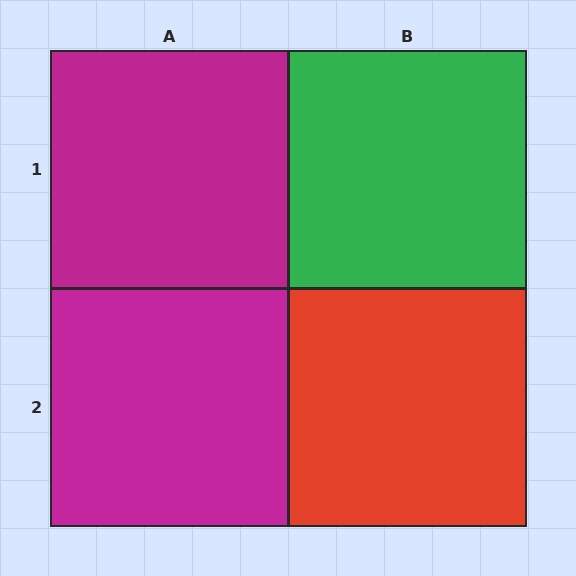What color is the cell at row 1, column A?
Magenta.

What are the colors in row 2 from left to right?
Magenta, red.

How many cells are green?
1 cell is green.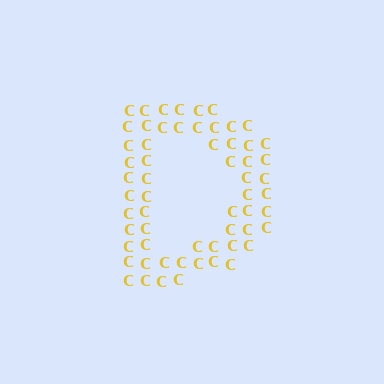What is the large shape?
The large shape is the letter D.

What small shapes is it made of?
It is made of small letter C's.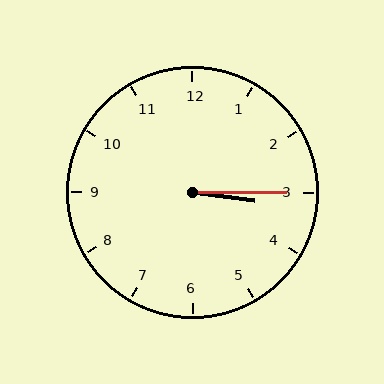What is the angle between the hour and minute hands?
Approximately 8 degrees.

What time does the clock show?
3:15.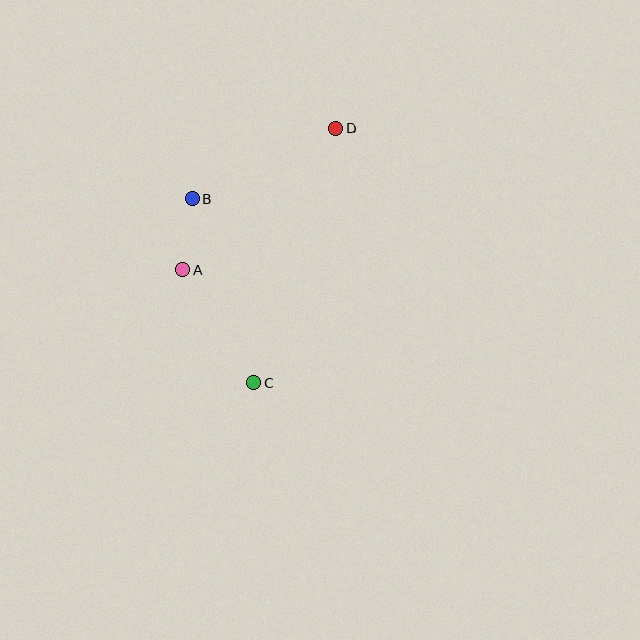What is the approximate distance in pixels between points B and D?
The distance between B and D is approximately 160 pixels.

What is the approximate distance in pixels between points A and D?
The distance between A and D is approximately 208 pixels.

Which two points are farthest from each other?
Points C and D are farthest from each other.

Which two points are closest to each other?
Points A and B are closest to each other.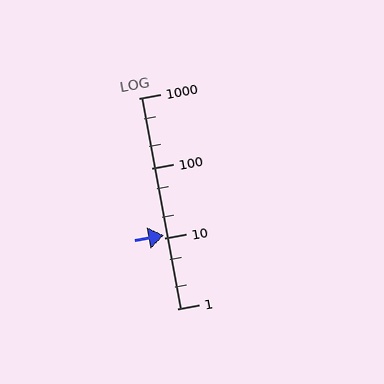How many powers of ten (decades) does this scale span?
The scale spans 3 decades, from 1 to 1000.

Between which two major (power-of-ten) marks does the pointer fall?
The pointer is between 10 and 100.